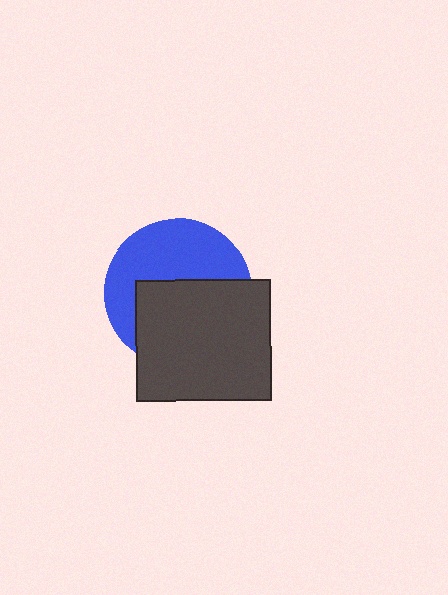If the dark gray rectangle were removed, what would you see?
You would see the complete blue circle.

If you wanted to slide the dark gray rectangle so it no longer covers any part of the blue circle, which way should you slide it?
Slide it down — that is the most direct way to separate the two shapes.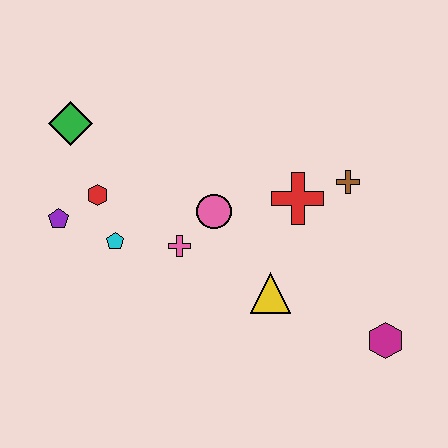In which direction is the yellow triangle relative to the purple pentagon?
The yellow triangle is to the right of the purple pentagon.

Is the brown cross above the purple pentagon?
Yes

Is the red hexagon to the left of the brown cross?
Yes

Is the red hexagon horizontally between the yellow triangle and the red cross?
No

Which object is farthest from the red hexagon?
The magenta hexagon is farthest from the red hexagon.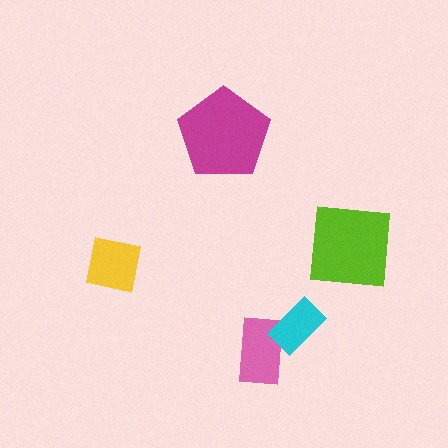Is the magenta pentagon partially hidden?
No, no other shape covers it.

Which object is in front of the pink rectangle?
The cyan rectangle is in front of the pink rectangle.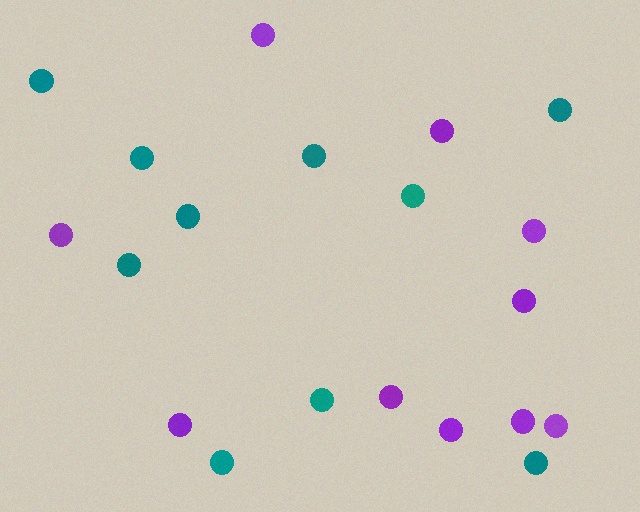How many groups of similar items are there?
There are 2 groups: one group of teal circles (10) and one group of purple circles (10).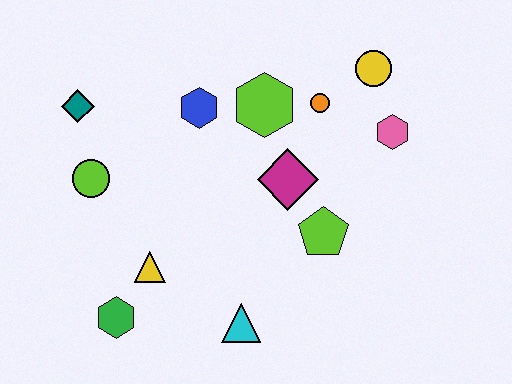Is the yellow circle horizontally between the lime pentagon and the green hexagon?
No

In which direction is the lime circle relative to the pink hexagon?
The lime circle is to the left of the pink hexagon.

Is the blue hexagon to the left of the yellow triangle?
No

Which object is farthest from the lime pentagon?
The teal diamond is farthest from the lime pentagon.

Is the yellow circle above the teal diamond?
Yes